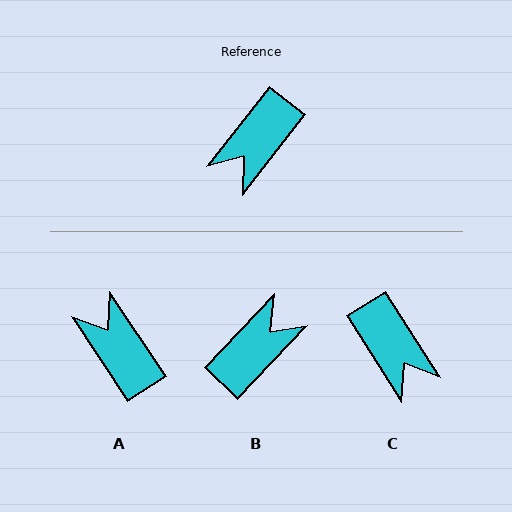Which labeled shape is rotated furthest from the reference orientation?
B, about 174 degrees away.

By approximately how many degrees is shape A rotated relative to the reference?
Approximately 109 degrees clockwise.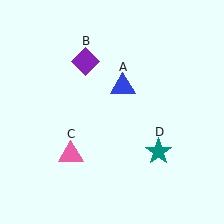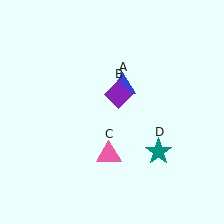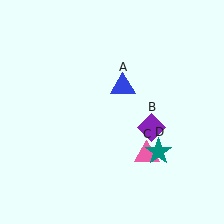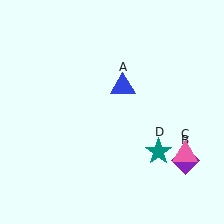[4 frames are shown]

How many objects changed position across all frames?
2 objects changed position: purple diamond (object B), pink triangle (object C).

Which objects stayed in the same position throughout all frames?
Blue triangle (object A) and teal star (object D) remained stationary.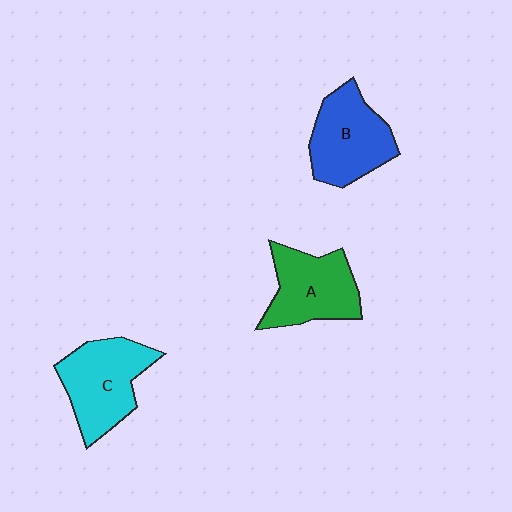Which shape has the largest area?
Shape C (cyan).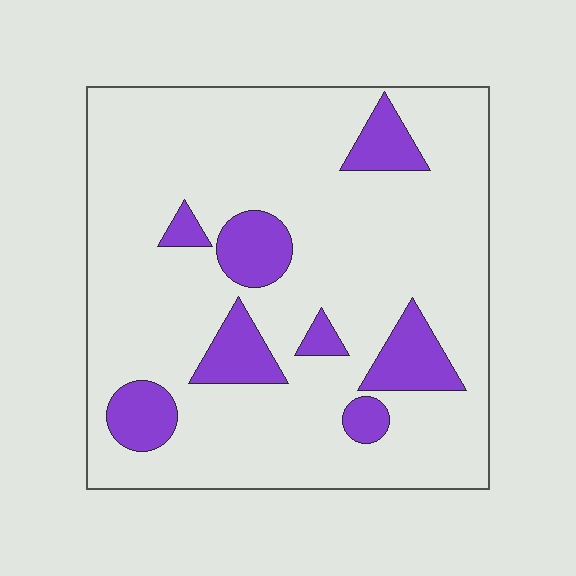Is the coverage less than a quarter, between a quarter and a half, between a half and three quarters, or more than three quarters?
Less than a quarter.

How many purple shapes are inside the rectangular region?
8.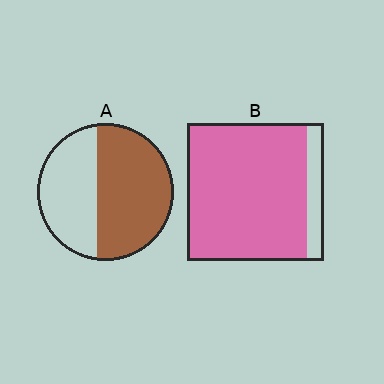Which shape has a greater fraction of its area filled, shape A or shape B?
Shape B.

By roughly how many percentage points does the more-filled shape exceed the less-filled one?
By roughly 30 percentage points (B over A).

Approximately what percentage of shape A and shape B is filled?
A is approximately 60% and B is approximately 90%.